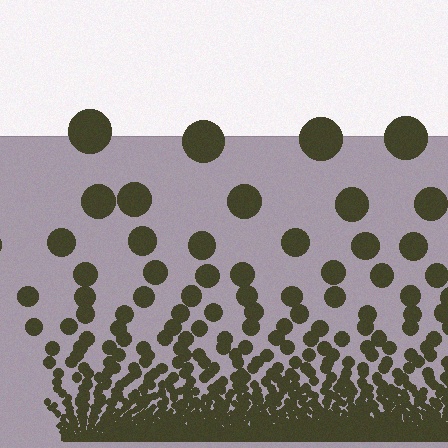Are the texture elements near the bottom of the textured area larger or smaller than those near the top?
Smaller. The gradient is inverted — elements near the bottom are smaller and denser.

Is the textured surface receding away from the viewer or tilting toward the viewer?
The surface appears to tilt toward the viewer. Texture elements get larger and sparser toward the top.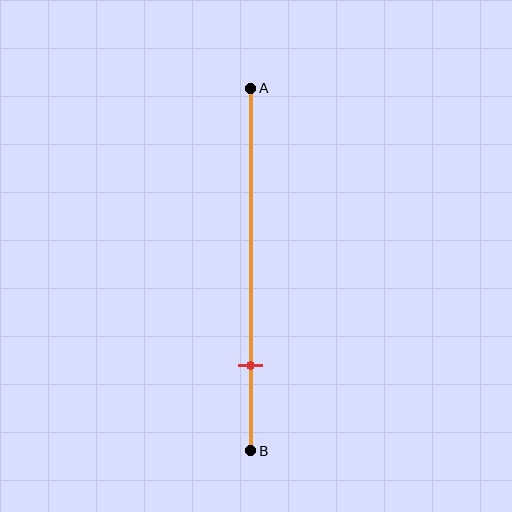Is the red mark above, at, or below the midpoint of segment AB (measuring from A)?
The red mark is below the midpoint of segment AB.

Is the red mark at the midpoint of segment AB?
No, the mark is at about 75% from A, not at the 50% midpoint.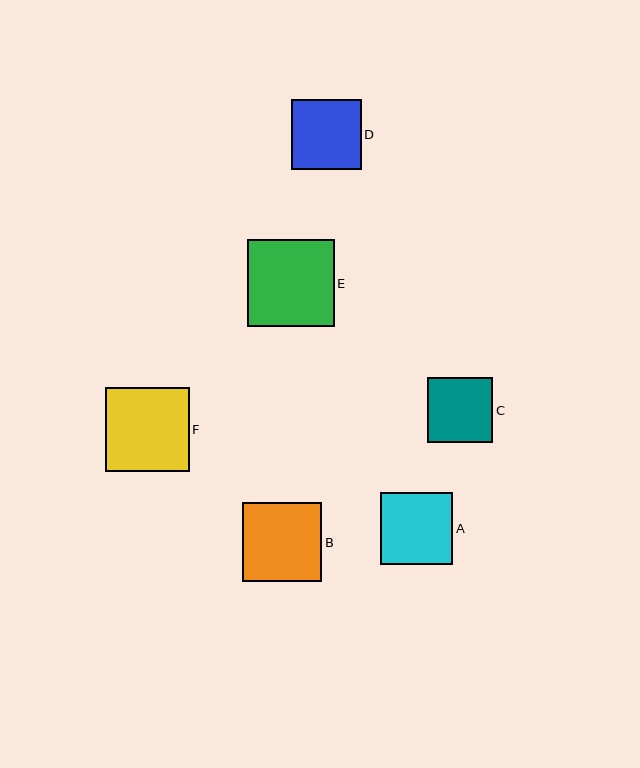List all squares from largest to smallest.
From largest to smallest: E, F, B, A, D, C.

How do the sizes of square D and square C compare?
Square D and square C are approximately the same size.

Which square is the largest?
Square E is the largest with a size of approximately 87 pixels.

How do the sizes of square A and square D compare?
Square A and square D are approximately the same size.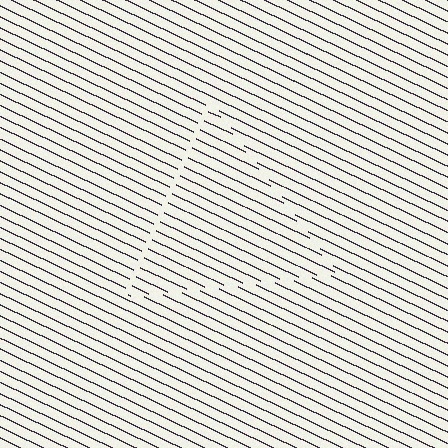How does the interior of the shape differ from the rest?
The interior of the shape contains the same grating, shifted by half a period — the contour is defined by the phase discontinuity where line-ends from the inner and outer gratings abut.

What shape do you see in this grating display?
An illusory triangle. The interior of the shape contains the same grating, shifted by half a period — the contour is defined by the phase discontinuity where line-ends from the inner and outer gratings abut.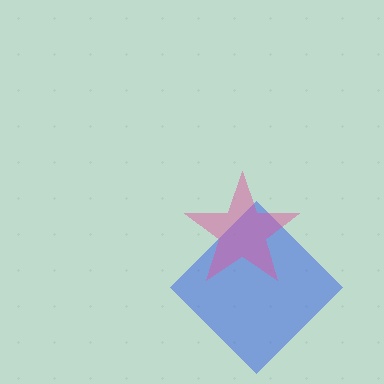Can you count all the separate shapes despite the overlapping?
Yes, there are 2 separate shapes.